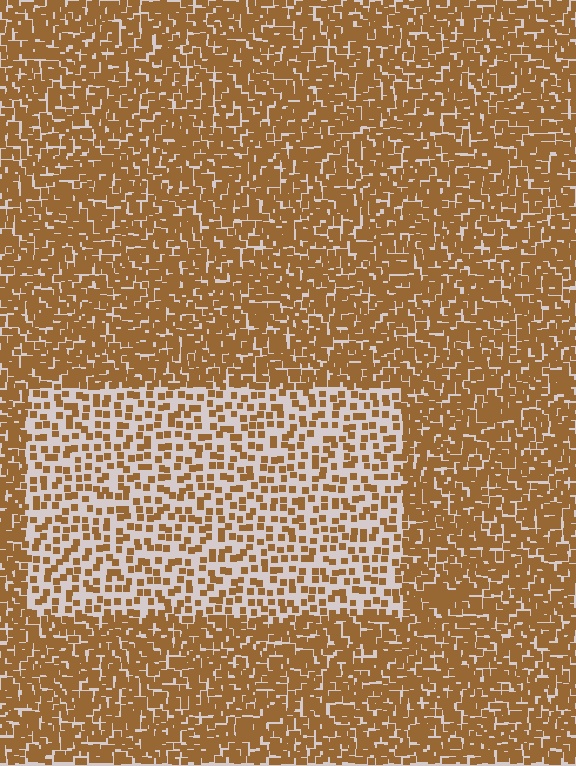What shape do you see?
I see a rectangle.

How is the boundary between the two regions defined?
The boundary is defined by a change in element density (approximately 2.4x ratio). All elements are the same color, size, and shape.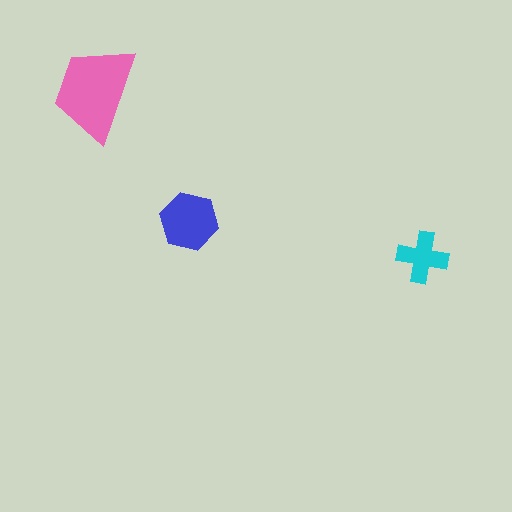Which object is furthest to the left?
The pink trapezoid is leftmost.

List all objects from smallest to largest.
The cyan cross, the blue hexagon, the pink trapezoid.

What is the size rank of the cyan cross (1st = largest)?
3rd.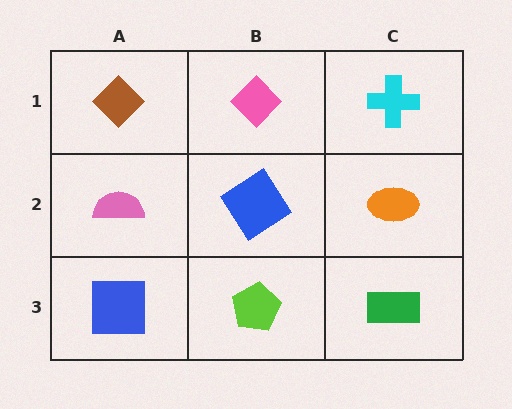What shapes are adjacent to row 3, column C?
An orange ellipse (row 2, column C), a lime pentagon (row 3, column B).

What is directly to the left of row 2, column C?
A blue diamond.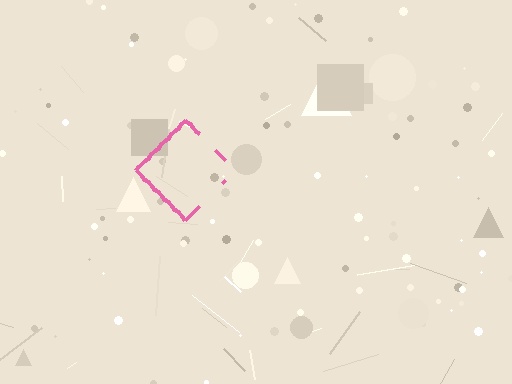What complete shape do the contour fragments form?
The contour fragments form a diamond.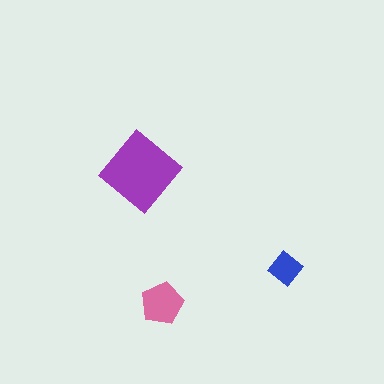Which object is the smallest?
The blue diamond.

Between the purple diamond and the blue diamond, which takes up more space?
The purple diamond.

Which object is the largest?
The purple diamond.